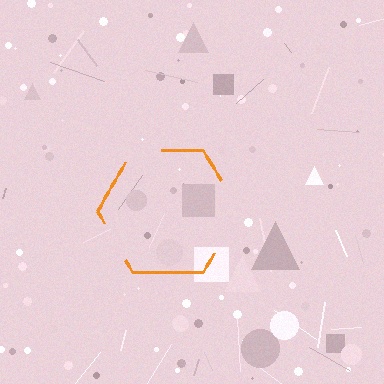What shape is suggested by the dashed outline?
The dashed outline suggests a hexagon.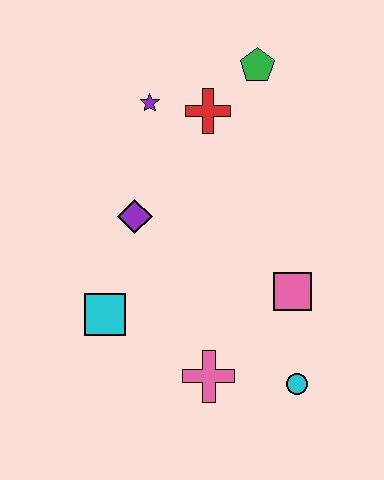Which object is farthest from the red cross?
The cyan circle is farthest from the red cross.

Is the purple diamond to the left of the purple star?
Yes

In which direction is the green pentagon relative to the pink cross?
The green pentagon is above the pink cross.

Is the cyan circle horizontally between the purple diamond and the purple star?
No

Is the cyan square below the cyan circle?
No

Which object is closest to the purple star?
The red cross is closest to the purple star.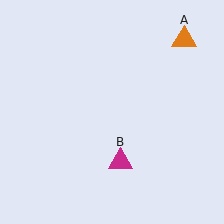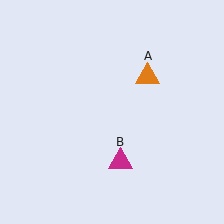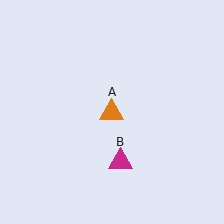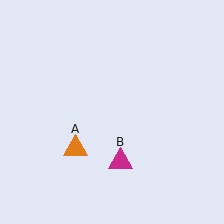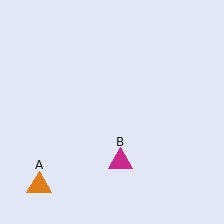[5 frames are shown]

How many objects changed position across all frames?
1 object changed position: orange triangle (object A).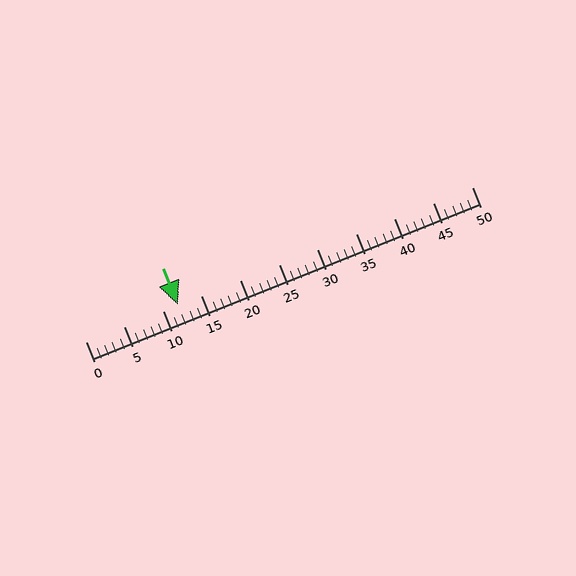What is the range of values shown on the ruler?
The ruler shows values from 0 to 50.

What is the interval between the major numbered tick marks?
The major tick marks are spaced 5 units apart.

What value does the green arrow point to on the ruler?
The green arrow points to approximately 12.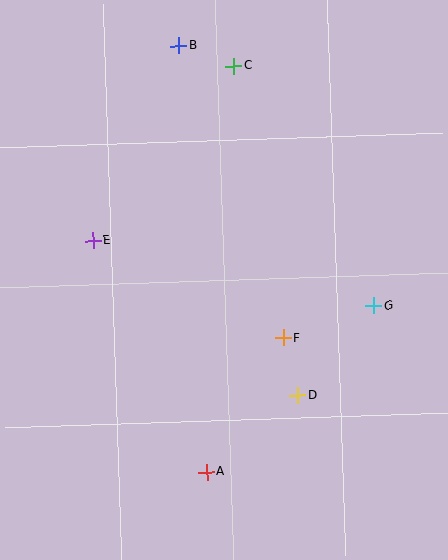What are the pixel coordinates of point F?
Point F is at (283, 338).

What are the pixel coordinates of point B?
Point B is at (179, 46).